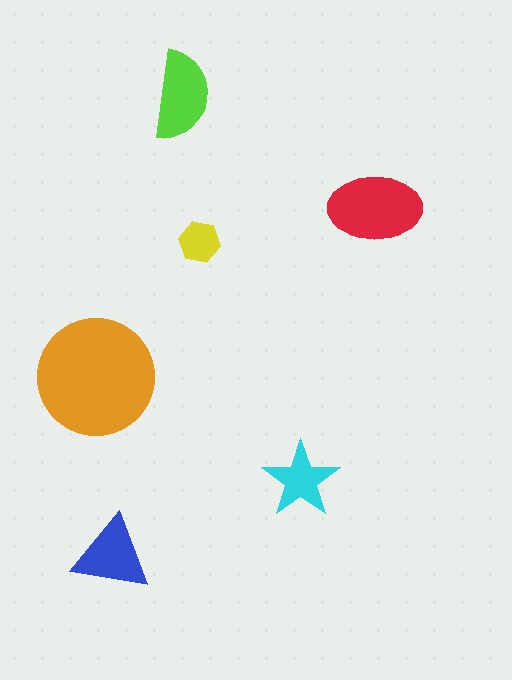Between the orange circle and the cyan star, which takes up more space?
The orange circle.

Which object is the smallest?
The yellow hexagon.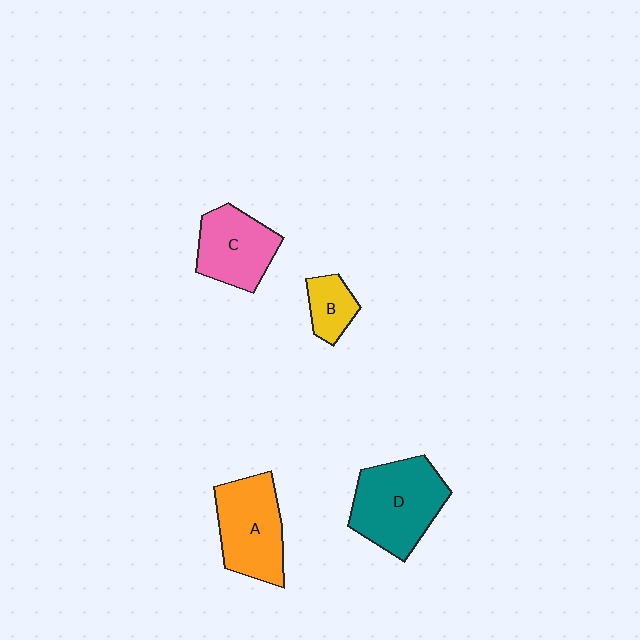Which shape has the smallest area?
Shape B (yellow).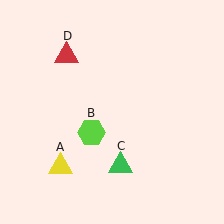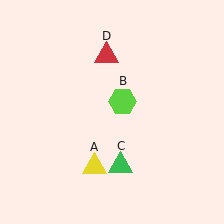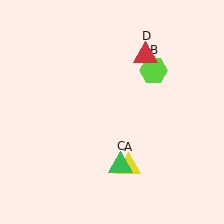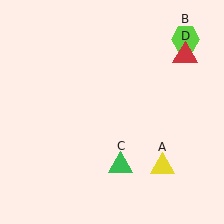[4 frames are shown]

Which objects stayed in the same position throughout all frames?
Green triangle (object C) remained stationary.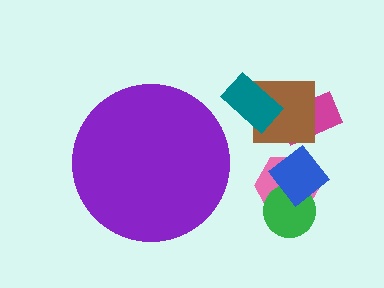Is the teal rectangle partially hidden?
No, the teal rectangle is fully visible.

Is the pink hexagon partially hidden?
No, the pink hexagon is fully visible.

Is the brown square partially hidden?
No, the brown square is fully visible.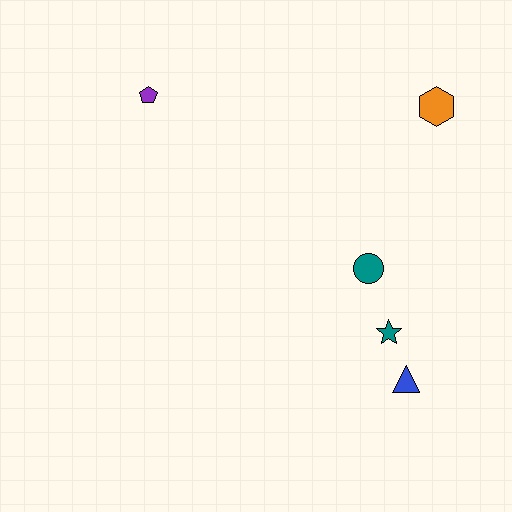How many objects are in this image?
There are 5 objects.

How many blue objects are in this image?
There is 1 blue object.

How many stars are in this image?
There is 1 star.